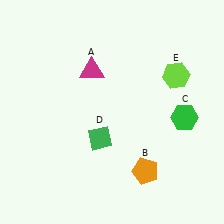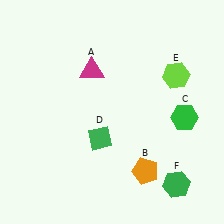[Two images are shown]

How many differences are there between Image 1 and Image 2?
There is 1 difference between the two images.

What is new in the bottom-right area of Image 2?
A green hexagon (F) was added in the bottom-right area of Image 2.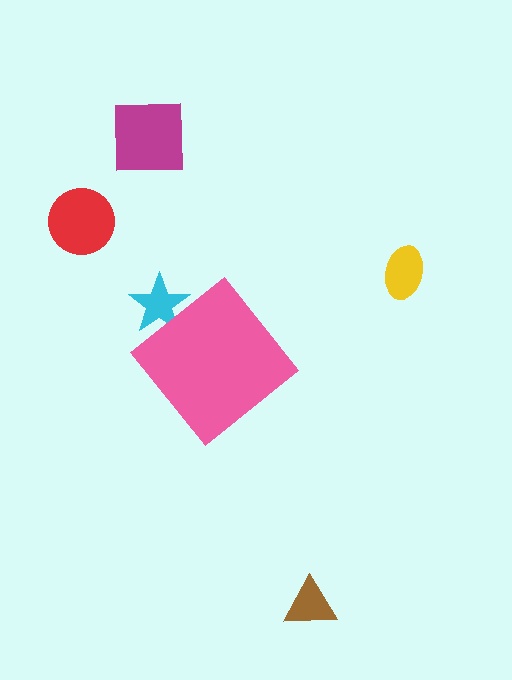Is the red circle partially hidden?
No, the red circle is fully visible.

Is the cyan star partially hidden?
Yes, the cyan star is partially hidden behind the pink diamond.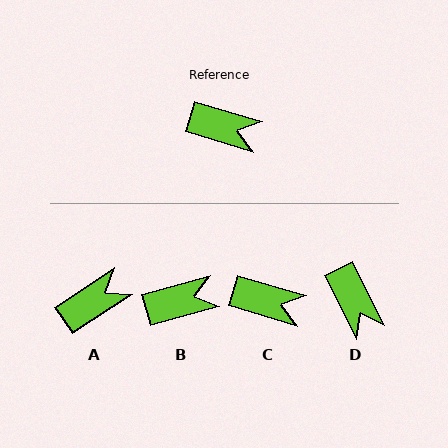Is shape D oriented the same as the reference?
No, it is off by about 47 degrees.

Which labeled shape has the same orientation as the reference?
C.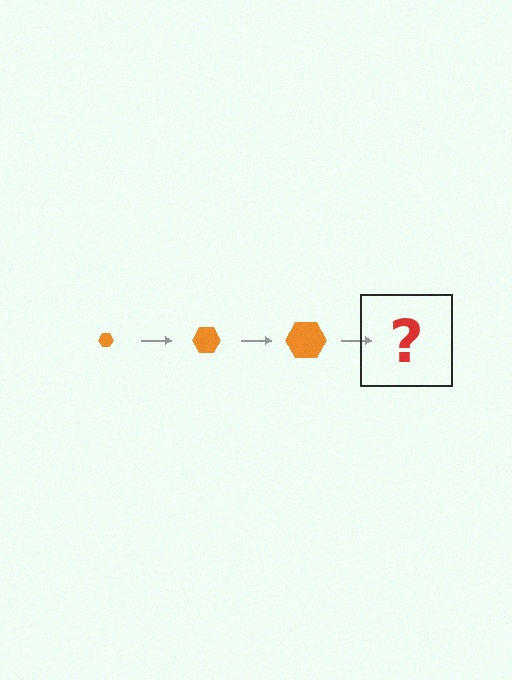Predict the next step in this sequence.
The next step is an orange hexagon, larger than the previous one.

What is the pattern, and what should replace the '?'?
The pattern is that the hexagon gets progressively larger each step. The '?' should be an orange hexagon, larger than the previous one.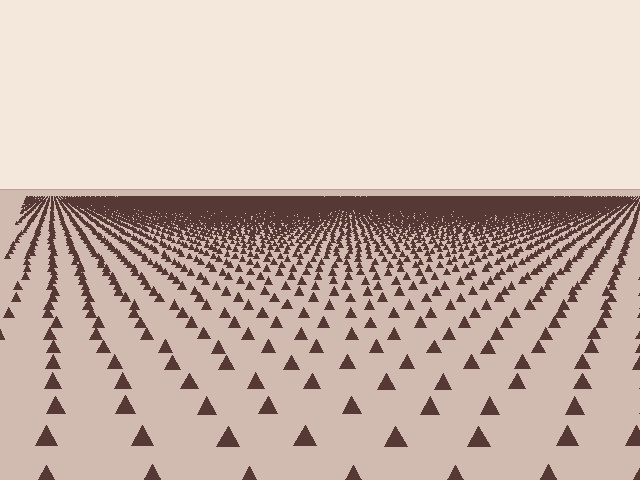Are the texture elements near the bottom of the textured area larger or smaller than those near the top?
Larger. Near the bottom, elements are closer to the viewer and appear at a bigger on-screen size.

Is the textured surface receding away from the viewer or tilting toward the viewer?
The surface is receding away from the viewer. Texture elements get smaller and denser toward the top.